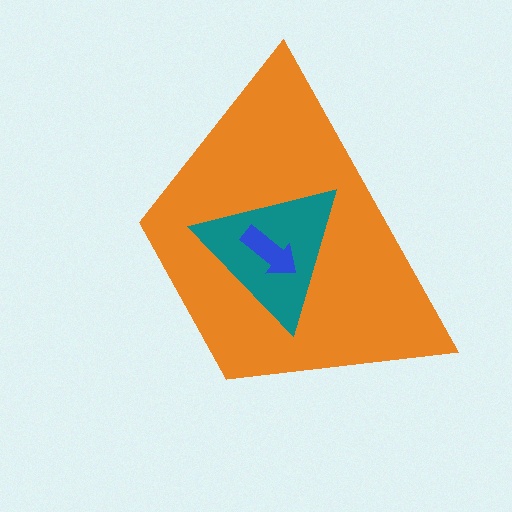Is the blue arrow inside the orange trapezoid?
Yes.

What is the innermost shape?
The blue arrow.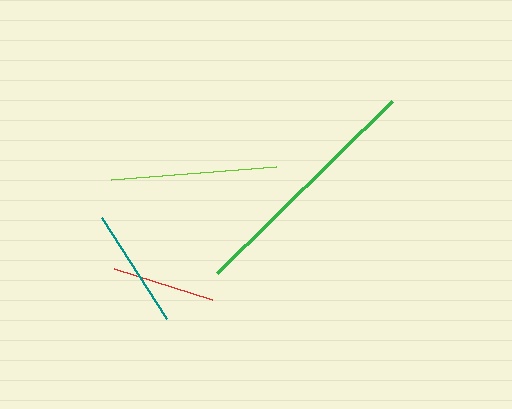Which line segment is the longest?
The green line is the longest at approximately 245 pixels.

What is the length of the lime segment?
The lime segment is approximately 166 pixels long.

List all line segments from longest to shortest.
From longest to shortest: green, lime, teal, red.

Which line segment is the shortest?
The red line is the shortest at approximately 103 pixels.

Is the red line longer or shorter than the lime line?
The lime line is longer than the red line.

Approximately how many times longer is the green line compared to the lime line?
The green line is approximately 1.5 times the length of the lime line.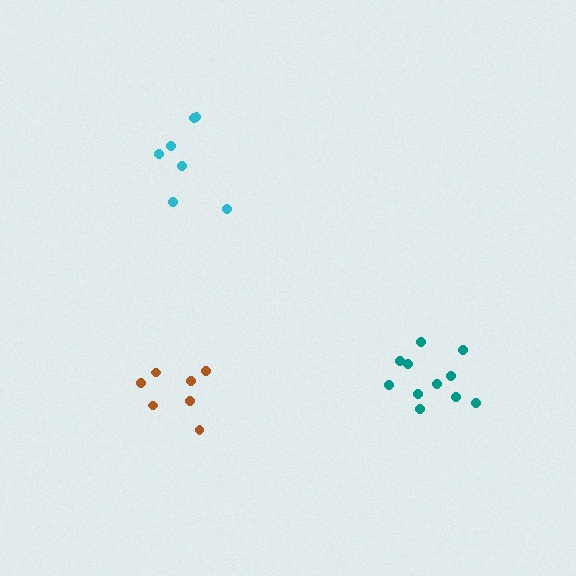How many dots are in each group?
Group 1: 7 dots, Group 2: 11 dots, Group 3: 7 dots (25 total).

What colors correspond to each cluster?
The clusters are colored: brown, teal, cyan.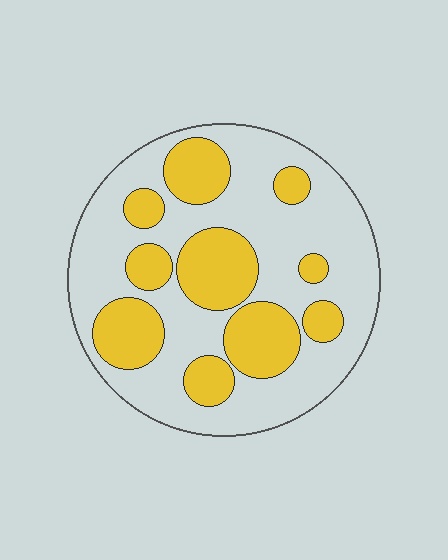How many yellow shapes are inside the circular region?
10.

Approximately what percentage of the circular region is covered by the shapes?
Approximately 35%.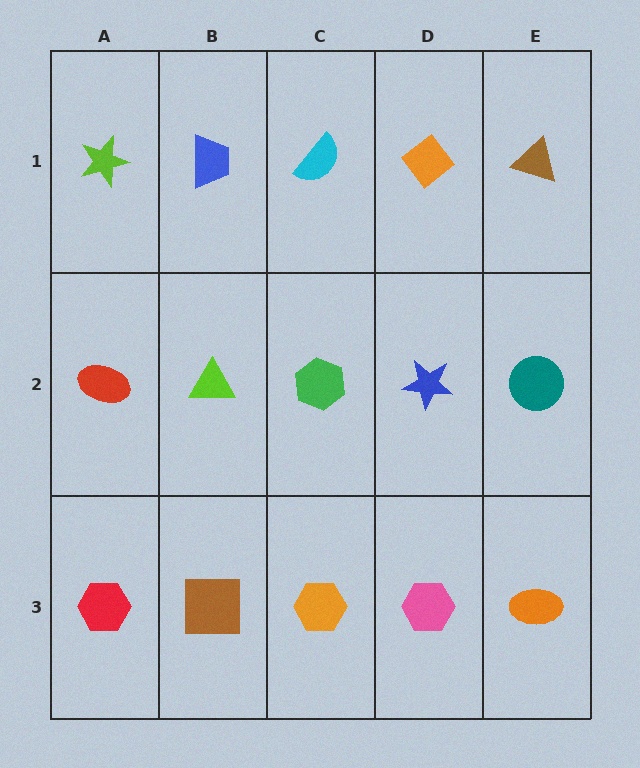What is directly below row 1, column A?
A red ellipse.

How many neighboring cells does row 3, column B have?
3.